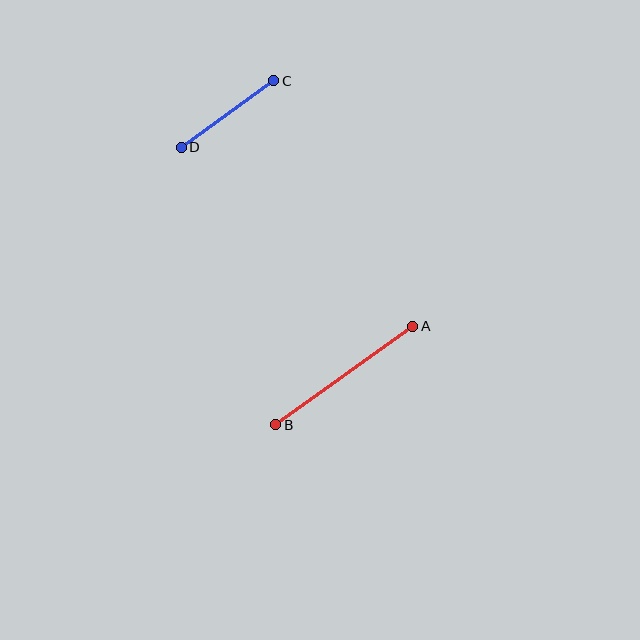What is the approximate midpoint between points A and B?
The midpoint is at approximately (344, 376) pixels.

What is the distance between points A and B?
The distance is approximately 169 pixels.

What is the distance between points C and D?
The distance is approximately 114 pixels.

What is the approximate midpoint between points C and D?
The midpoint is at approximately (228, 114) pixels.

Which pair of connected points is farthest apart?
Points A and B are farthest apart.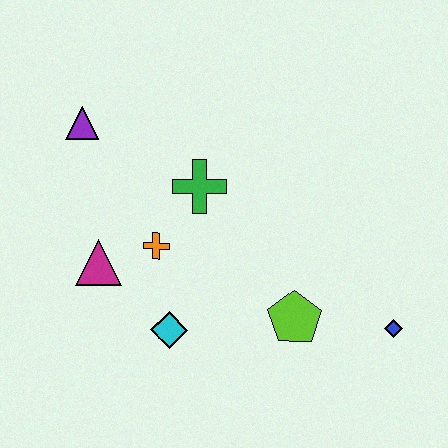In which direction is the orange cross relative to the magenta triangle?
The orange cross is to the right of the magenta triangle.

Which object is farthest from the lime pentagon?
The purple triangle is farthest from the lime pentagon.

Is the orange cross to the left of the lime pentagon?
Yes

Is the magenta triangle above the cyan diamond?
Yes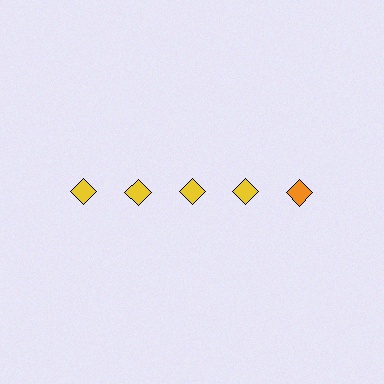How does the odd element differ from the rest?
It has a different color: orange instead of yellow.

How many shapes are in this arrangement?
There are 5 shapes arranged in a grid pattern.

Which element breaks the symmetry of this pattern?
The orange diamond in the top row, rightmost column breaks the symmetry. All other shapes are yellow diamonds.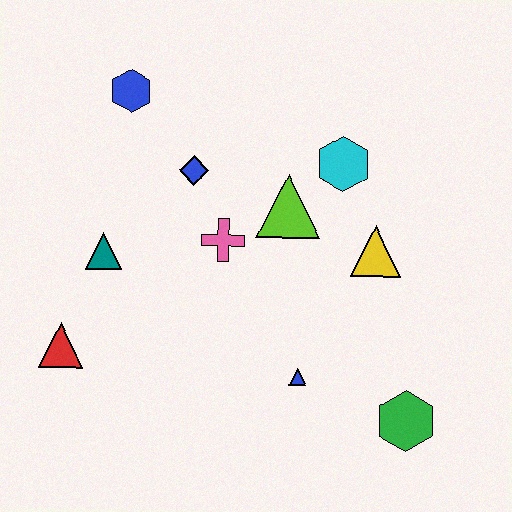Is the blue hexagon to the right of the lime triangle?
No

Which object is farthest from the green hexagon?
The blue hexagon is farthest from the green hexagon.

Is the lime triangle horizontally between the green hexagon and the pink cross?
Yes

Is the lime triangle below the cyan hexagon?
Yes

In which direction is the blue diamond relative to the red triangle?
The blue diamond is above the red triangle.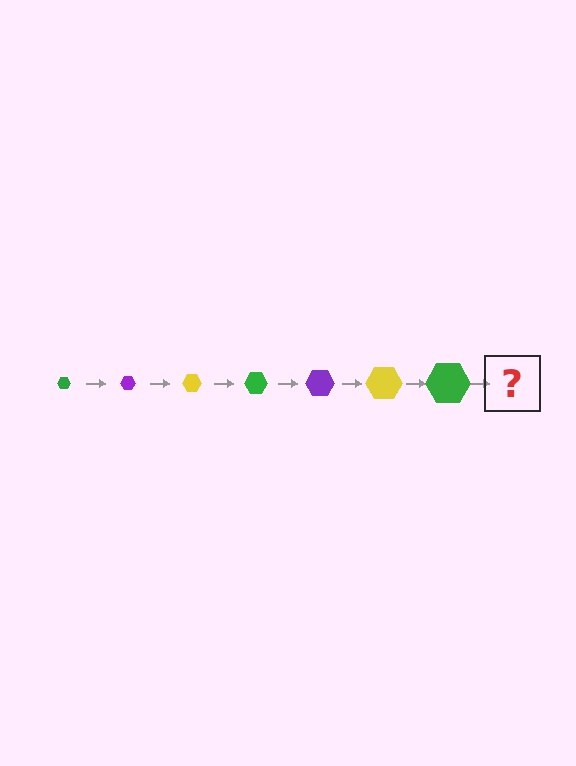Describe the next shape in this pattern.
It should be a purple hexagon, larger than the previous one.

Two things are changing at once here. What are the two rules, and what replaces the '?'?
The two rules are that the hexagon grows larger each step and the color cycles through green, purple, and yellow. The '?' should be a purple hexagon, larger than the previous one.